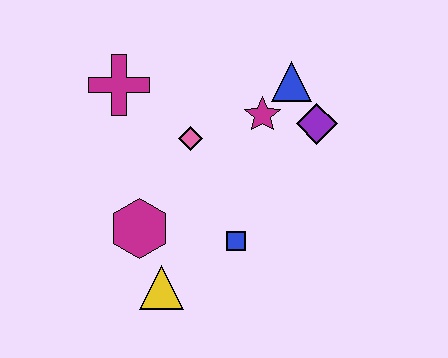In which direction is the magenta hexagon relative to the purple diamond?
The magenta hexagon is to the left of the purple diamond.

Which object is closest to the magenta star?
The blue triangle is closest to the magenta star.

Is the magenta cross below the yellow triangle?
No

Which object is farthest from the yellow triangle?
The blue triangle is farthest from the yellow triangle.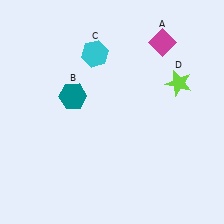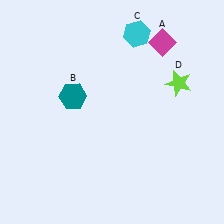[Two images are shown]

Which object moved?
The cyan hexagon (C) moved right.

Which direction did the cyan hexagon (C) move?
The cyan hexagon (C) moved right.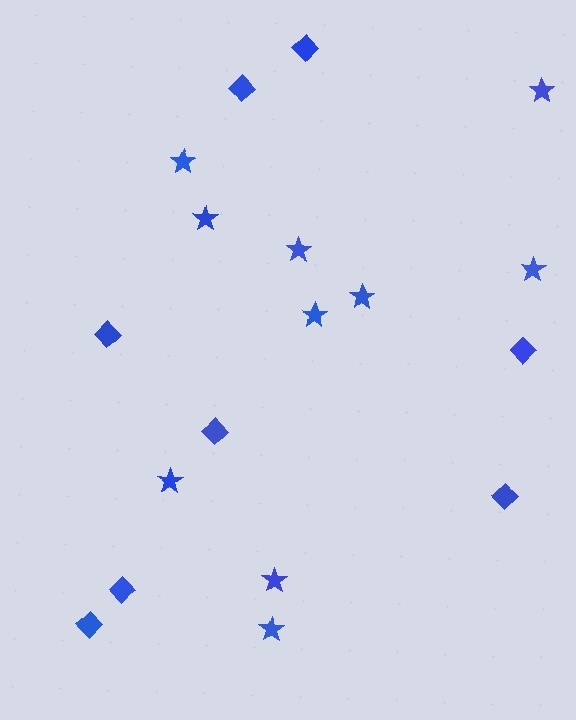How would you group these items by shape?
There are 2 groups: one group of diamonds (8) and one group of stars (10).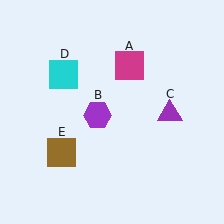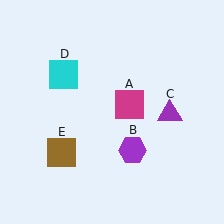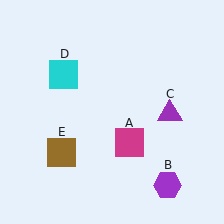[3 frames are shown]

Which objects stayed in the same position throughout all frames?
Purple triangle (object C) and cyan square (object D) and brown square (object E) remained stationary.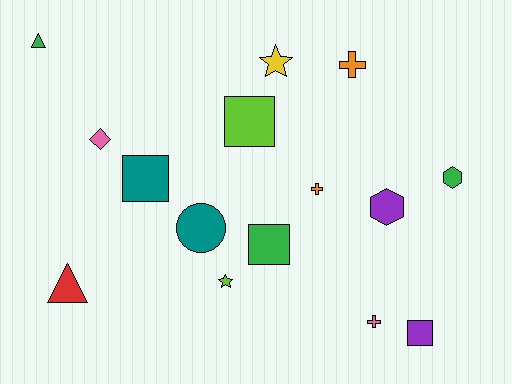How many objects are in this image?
There are 15 objects.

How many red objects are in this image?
There is 1 red object.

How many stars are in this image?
There are 2 stars.